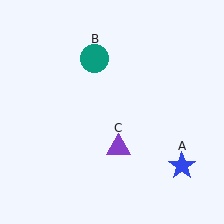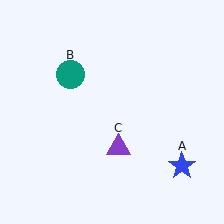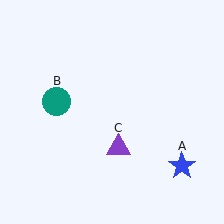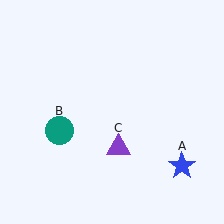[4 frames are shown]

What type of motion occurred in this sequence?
The teal circle (object B) rotated counterclockwise around the center of the scene.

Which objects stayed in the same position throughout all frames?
Blue star (object A) and purple triangle (object C) remained stationary.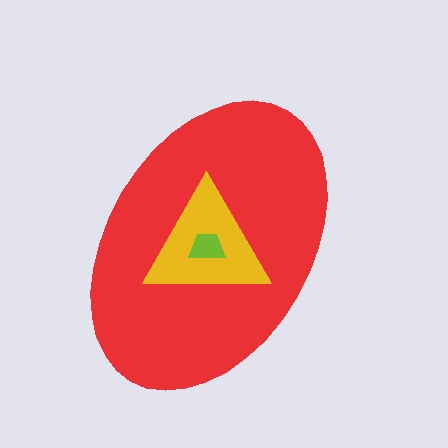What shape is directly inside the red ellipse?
The yellow triangle.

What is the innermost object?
The lime trapezoid.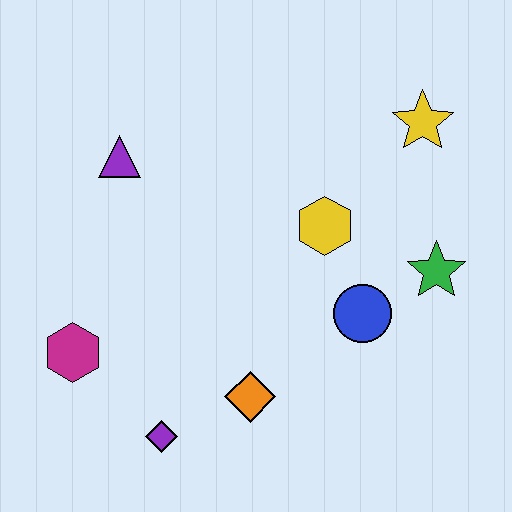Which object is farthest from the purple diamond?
The yellow star is farthest from the purple diamond.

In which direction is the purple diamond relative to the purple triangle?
The purple diamond is below the purple triangle.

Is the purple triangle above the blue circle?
Yes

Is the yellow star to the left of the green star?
Yes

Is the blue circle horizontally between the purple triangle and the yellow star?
Yes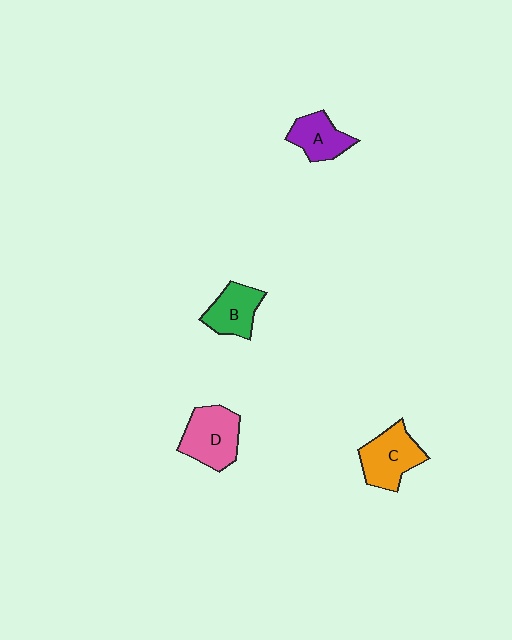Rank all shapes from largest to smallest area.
From largest to smallest: D (pink), C (orange), B (green), A (purple).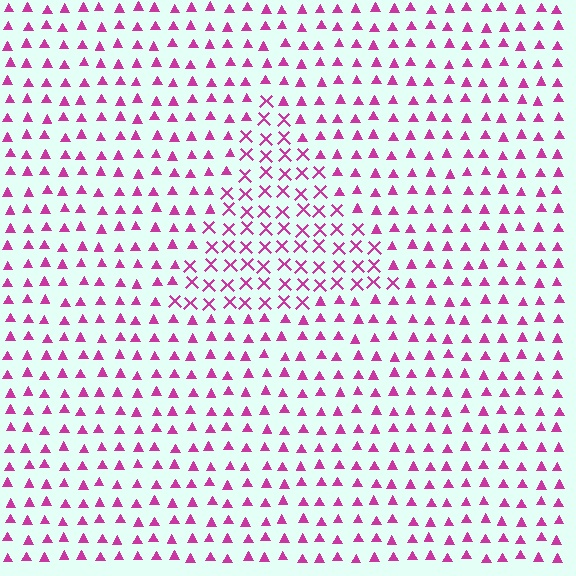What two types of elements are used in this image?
The image uses X marks inside the triangle region and triangles outside it.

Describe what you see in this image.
The image is filled with small magenta elements arranged in a uniform grid. A triangle-shaped region contains X marks, while the surrounding area contains triangles. The boundary is defined purely by the change in element shape.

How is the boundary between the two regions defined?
The boundary is defined by a change in element shape: X marks inside vs. triangles outside. All elements share the same color and spacing.